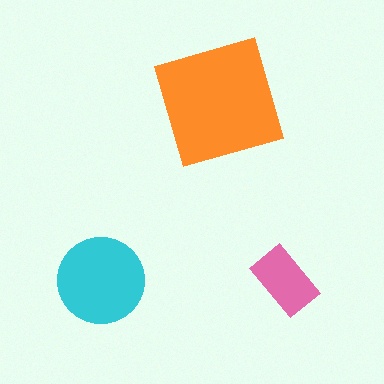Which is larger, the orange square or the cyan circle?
The orange square.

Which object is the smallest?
The pink rectangle.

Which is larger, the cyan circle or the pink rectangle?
The cyan circle.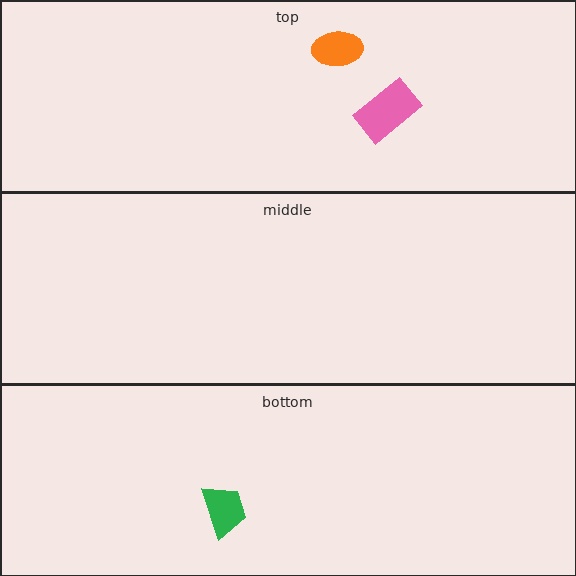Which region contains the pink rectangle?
The top region.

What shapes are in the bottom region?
The green trapezoid.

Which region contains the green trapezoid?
The bottom region.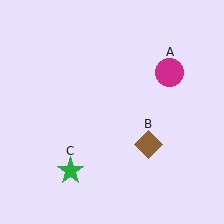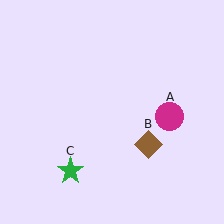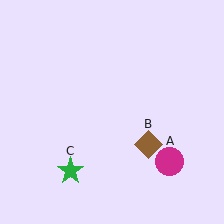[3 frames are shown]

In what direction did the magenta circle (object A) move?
The magenta circle (object A) moved down.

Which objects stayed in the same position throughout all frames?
Brown diamond (object B) and green star (object C) remained stationary.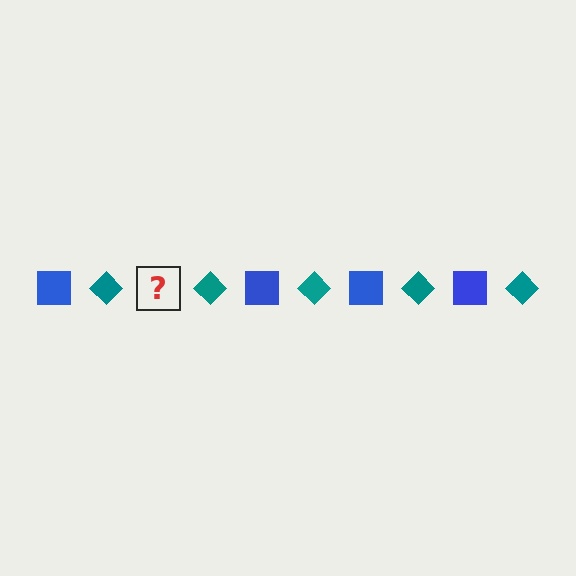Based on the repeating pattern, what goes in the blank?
The blank should be a blue square.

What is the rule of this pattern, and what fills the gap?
The rule is that the pattern alternates between blue square and teal diamond. The gap should be filled with a blue square.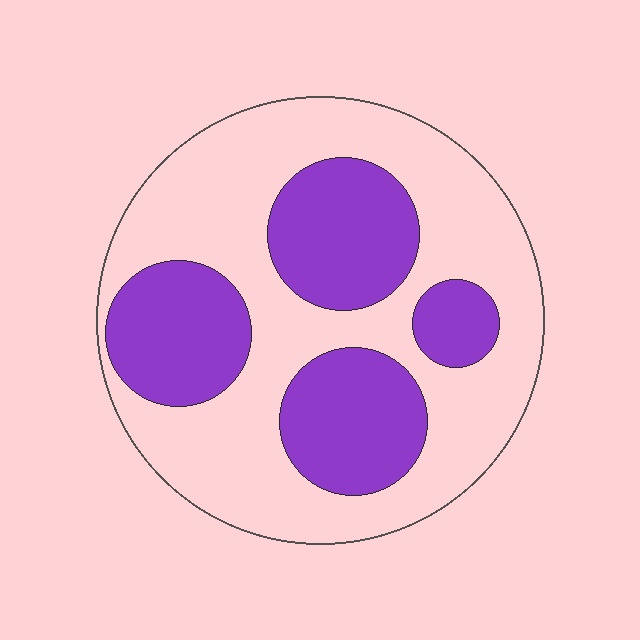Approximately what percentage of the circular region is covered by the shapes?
Approximately 35%.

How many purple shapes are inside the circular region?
4.